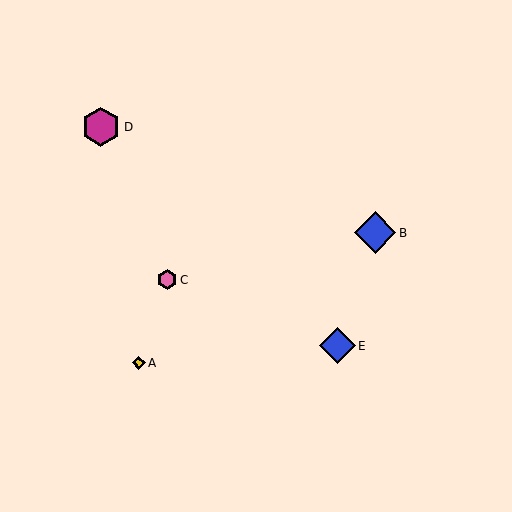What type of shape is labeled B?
Shape B is a blue diamond.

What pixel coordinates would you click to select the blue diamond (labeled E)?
Click at (337, 346) to select the blue diamond E.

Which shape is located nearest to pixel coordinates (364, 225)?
The blue diamond (labeled B) at (375, 233) is nearest to that location.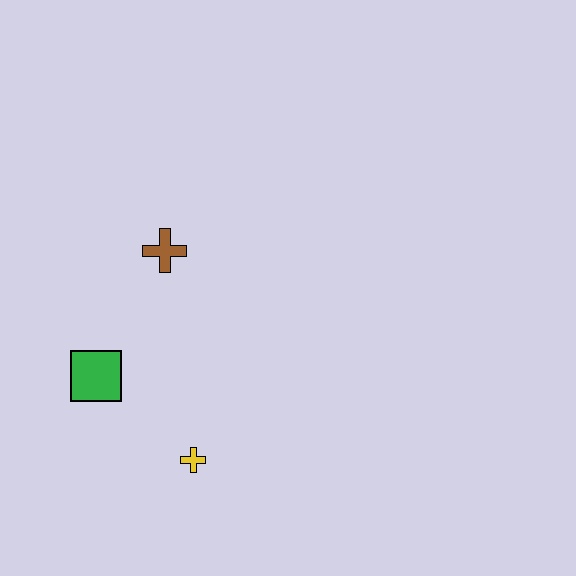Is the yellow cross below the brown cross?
Yes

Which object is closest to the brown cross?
The green square is closest to the brown cross.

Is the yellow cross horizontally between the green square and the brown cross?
No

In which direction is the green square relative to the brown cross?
The green square is below the brown cross.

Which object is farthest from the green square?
The brown cross is farthest from the green square.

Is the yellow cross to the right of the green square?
Yes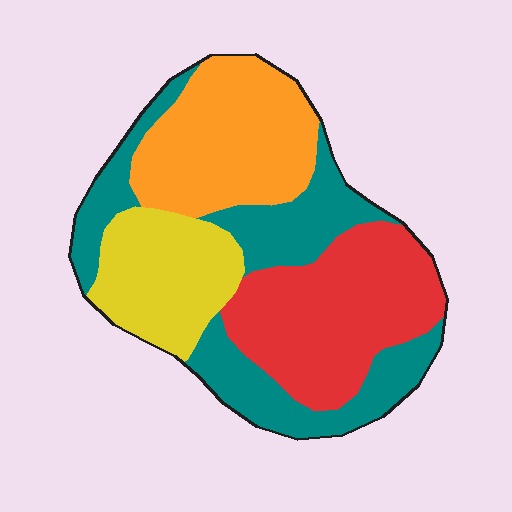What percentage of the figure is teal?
Teal covers roughly 30% of the figure.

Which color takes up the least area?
Yellow, at roughly 20%.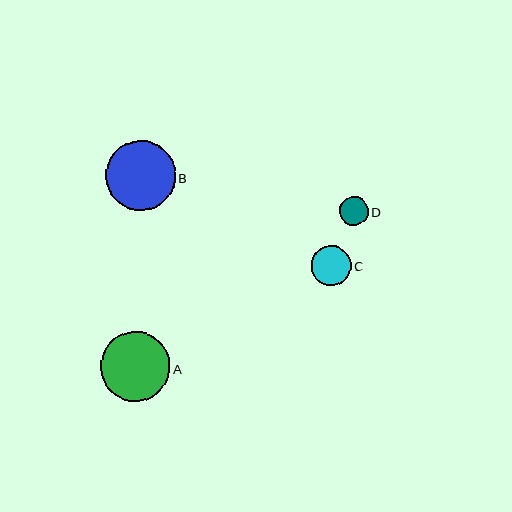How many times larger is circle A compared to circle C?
Circle A is approximately 1.8 times the size of circle C.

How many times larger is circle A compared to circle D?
Circle A is approximately 2.4 times the size of circle D.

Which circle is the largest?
Circle A is the largest with a size of approximately 70 pixels.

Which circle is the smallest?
Circle D is the smallest with a size of approximately 29 pixels.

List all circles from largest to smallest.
From largest to smallest: A, B, C, D.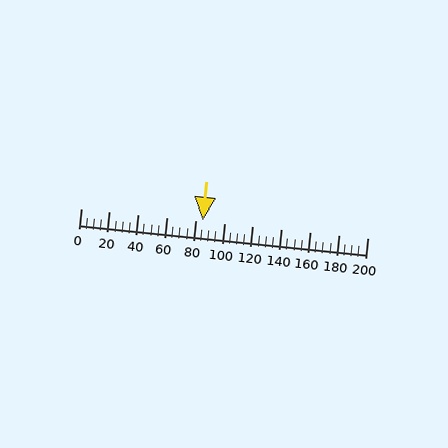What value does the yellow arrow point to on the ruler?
The yellow arrow points to approximately 85.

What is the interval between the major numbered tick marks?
The major tick marks are spaced 20 units apart.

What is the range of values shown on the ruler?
The ruler shows values from 0 to 200.